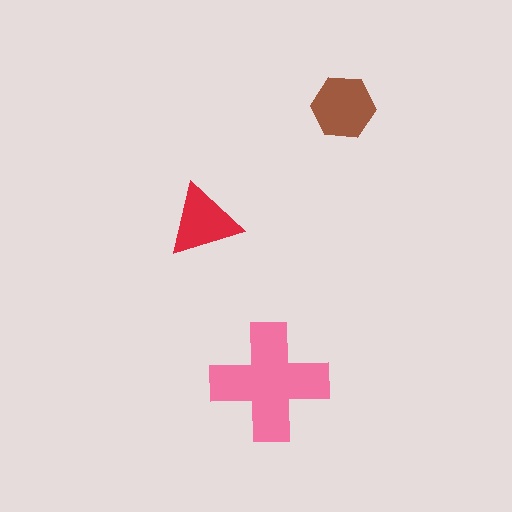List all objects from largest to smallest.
The pink cross, the brown hexagon, the red triangle.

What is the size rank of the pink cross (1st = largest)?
1st.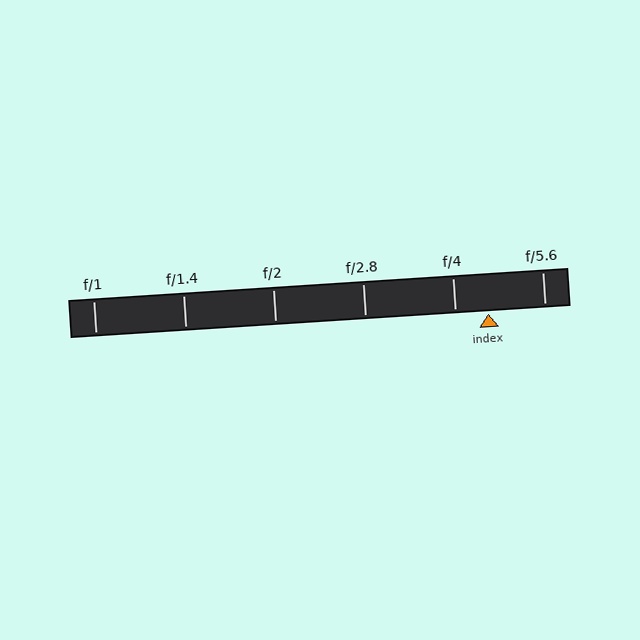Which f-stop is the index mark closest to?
The index mark is closest to f/4.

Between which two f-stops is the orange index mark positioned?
The index mark is between f/4 and f/5.6.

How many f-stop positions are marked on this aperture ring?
There are 6 f-stop positions marked.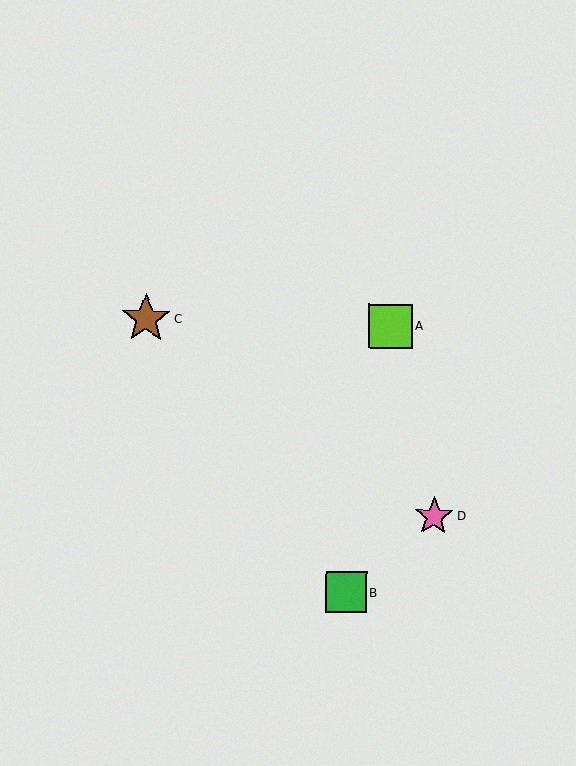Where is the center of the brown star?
The center of the brown star is at (146, 319).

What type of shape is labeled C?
Shape C is a brown star.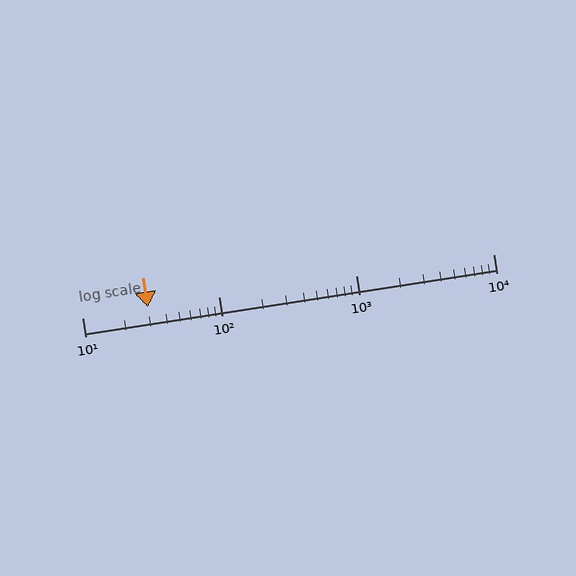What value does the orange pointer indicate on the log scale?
The pointer indicates approximately 30.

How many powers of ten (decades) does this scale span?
The scale spans 3 decades, from 10 to 10000.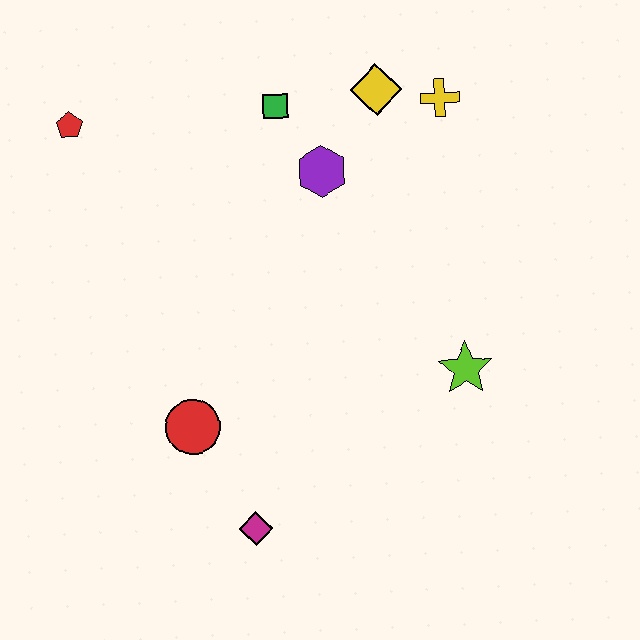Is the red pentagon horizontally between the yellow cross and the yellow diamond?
No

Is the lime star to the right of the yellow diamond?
Yes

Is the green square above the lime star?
Yes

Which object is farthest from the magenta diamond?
The yellow cross is farthest from the magenta diamond.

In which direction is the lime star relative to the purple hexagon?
The lime star is below the purple hexagon.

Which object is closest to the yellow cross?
The yellow diamond is closest to the yellow cross.